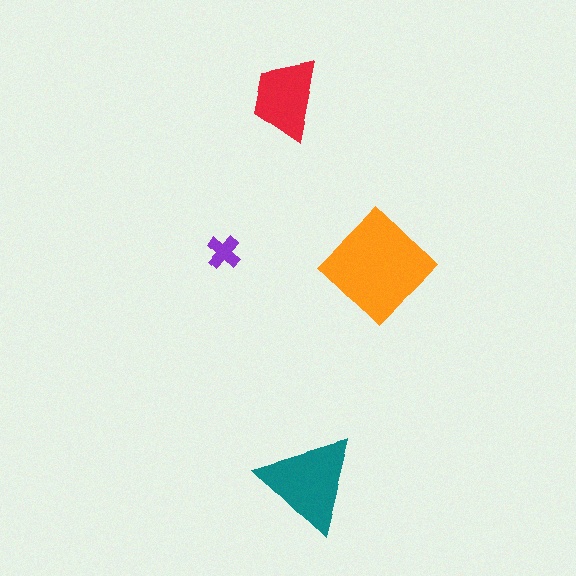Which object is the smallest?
The purple cross.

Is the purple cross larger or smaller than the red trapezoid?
Smaller.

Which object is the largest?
The orange diamond.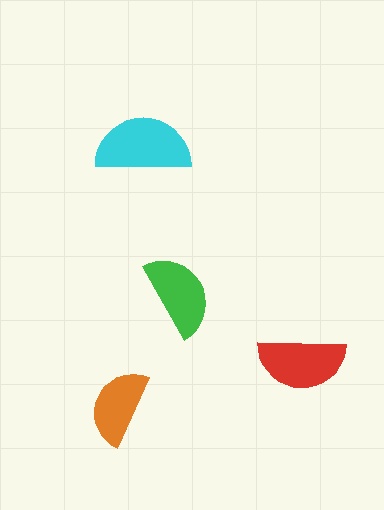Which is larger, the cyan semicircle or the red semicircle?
The cyan one.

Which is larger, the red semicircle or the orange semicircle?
The red one.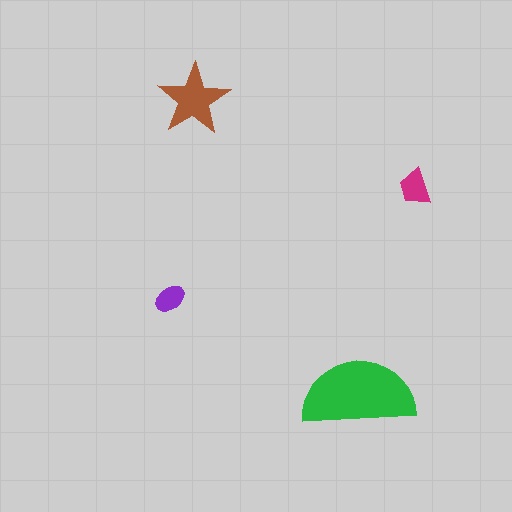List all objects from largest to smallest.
The green semicircle, the brown star, the magenta trapezoid, the purple ellipse.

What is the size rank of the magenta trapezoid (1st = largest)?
3rd.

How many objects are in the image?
There are 4 objects in the image.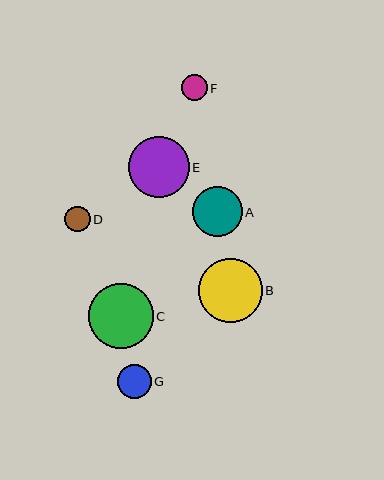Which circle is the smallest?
Circle D is the smallest with a size of approximately 25 pixels.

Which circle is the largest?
Circle C is the largest with a size of approximately 65 pixels.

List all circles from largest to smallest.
From largest to smallest: C, B, E, A, G, F, D.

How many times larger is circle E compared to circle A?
Circle E is approximately 1.2 times the size of circle A.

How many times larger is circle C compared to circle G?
Circle C is approximately 1.9 times the size of circle G.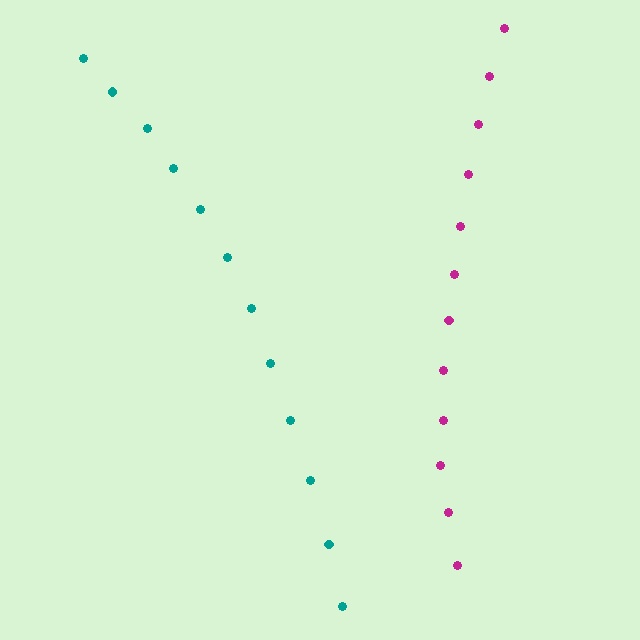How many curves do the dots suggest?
There are 2 distinct paths.